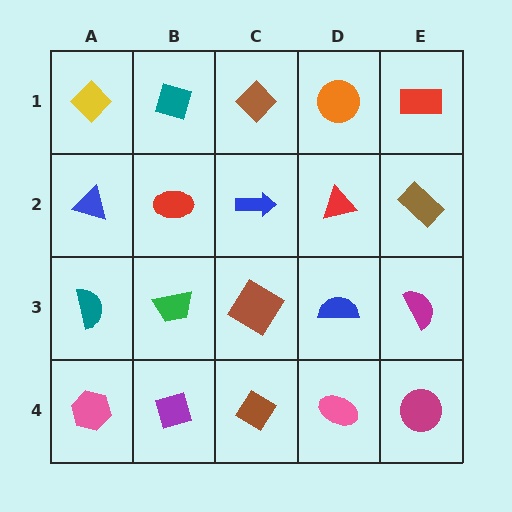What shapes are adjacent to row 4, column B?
A green trapezoid (row 3, column B), a pink hexagon (row 4, column A), a brown diamond (row 4, column C).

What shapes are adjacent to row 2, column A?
A yellow diamond (row 1, column A), a teal semicircle (row 3, column A), a red ellipse (row 2, column B).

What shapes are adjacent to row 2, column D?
An orange circle (row 1, column D), a blue semicircle (row 3, column D), a blue arrow (row 2, column C), a brown rectangle (row 2, column E).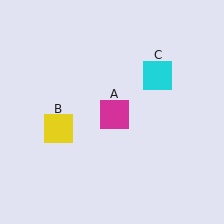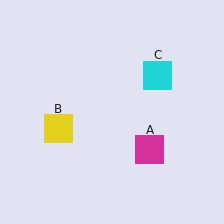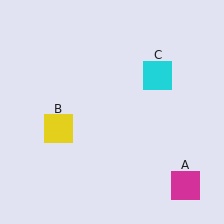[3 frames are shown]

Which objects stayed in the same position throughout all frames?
Yellow square (object B) and cyan square (object C) remained stationary.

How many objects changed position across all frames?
1 object changed position: magenta square (object A).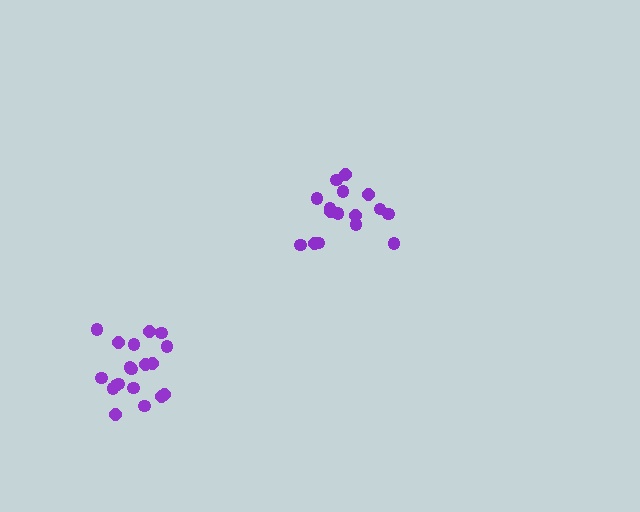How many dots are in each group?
Group 1: 16 dots, Group 2: 19 dots (35 total).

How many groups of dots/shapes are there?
There are 2 groups.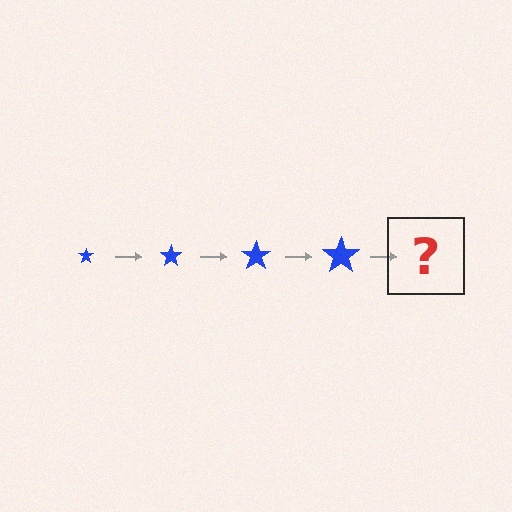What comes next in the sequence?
The next element should be a blue star, larger than the previous one.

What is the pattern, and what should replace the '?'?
The pattern is that the star gets progressively larger each step. The '?' should be a blue star, larger than the previous one.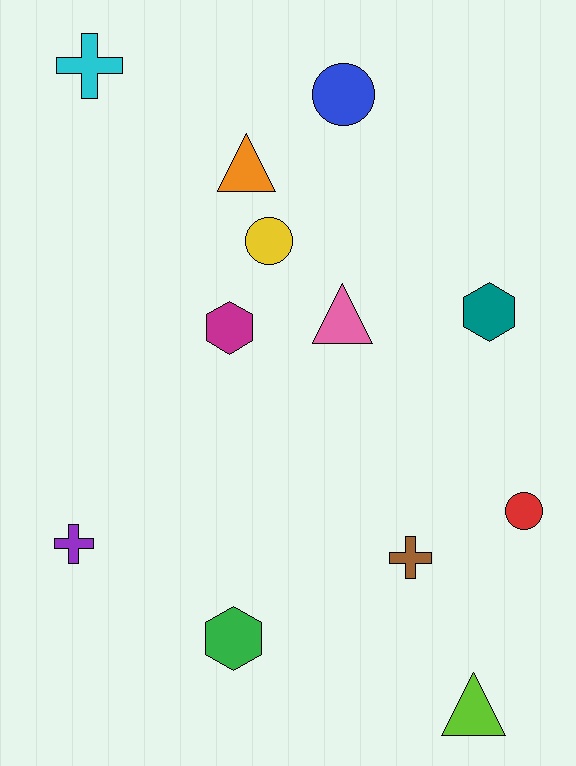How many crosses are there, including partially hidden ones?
There are 3 crosses.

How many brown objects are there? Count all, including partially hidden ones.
There is 1 brown object.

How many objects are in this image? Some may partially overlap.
There are 12 objects.